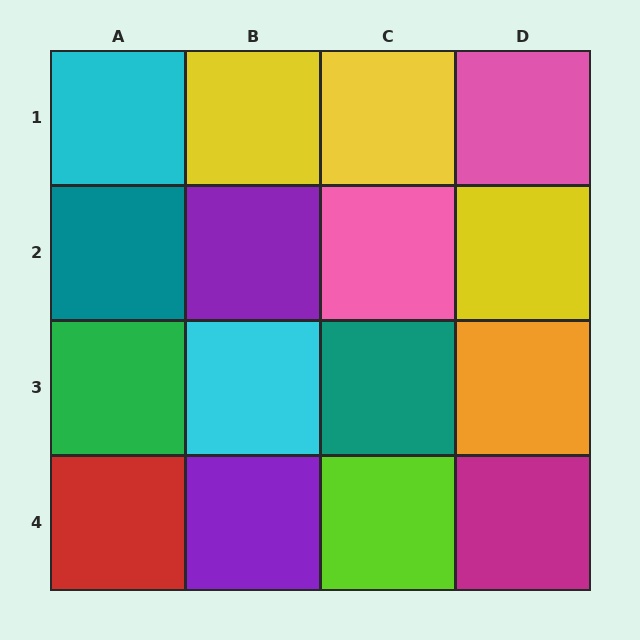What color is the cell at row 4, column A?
Red.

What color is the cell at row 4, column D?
Magenta.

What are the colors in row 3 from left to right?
Green, cyan, teal, orange.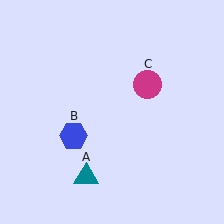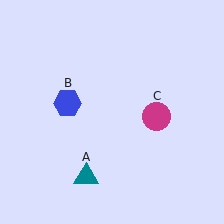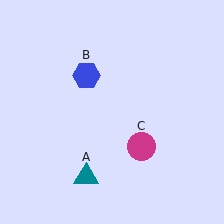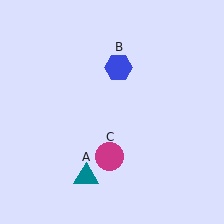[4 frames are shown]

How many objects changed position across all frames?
2 objects changed position: blue hexagon (object B), magenta circle (object C).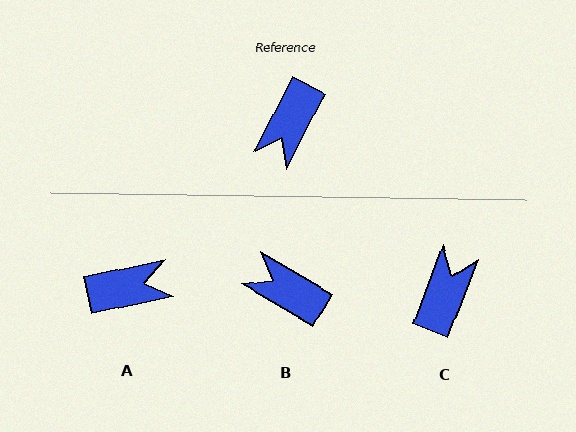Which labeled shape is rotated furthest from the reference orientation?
C, about 174 degrees away.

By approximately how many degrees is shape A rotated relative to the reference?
Approximately 130 degrees counter-clockwise.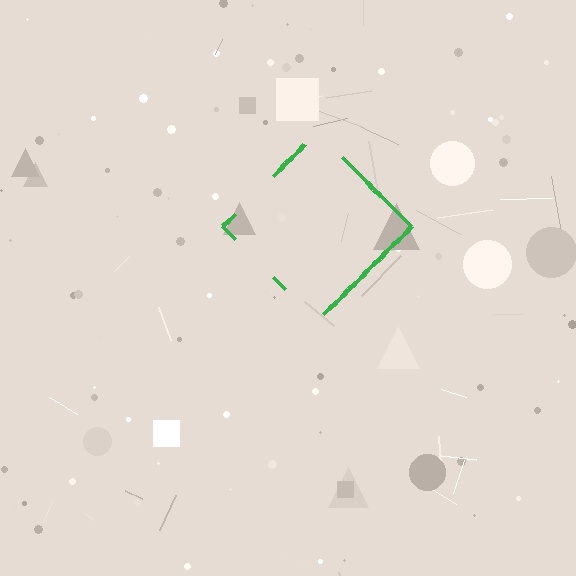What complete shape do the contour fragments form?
The contour fragments form a diamond.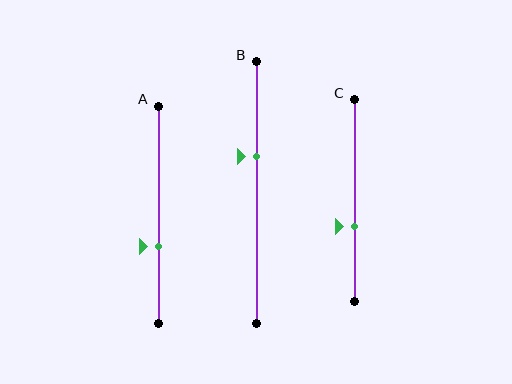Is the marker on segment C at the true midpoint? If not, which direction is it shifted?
No, the marker on segment C is shifted downward by about 13% of the segment length.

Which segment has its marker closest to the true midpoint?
Segment C has its marker closest to the true midpoint.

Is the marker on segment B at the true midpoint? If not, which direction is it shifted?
No, the marker on segment B is shifted upward by about 14% of the segment length.